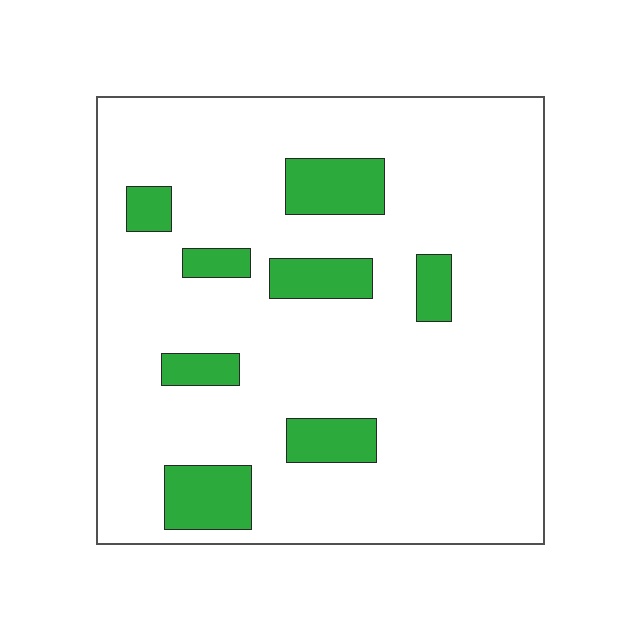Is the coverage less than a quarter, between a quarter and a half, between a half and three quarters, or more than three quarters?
Less than a quarter.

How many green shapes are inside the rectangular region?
8.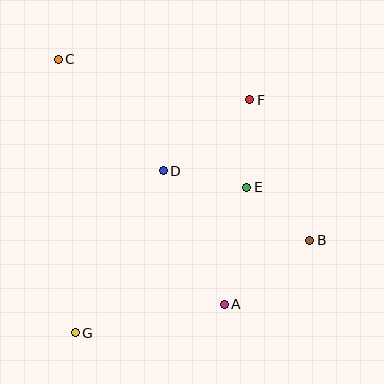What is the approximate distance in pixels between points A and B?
The distance between A and B is approximately 107 pixels.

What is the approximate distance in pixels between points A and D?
The distance between A and D is approximately 147 pixels.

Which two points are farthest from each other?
Points B and C are farthest from each other.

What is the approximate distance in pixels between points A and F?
The distance between A and F is approximately 206 pixels.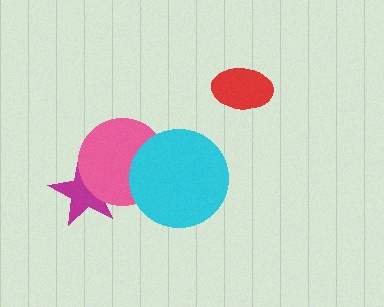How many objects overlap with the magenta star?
1 object overlaps with the magenta star.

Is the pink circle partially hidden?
Yes, it is partially covered by another shape.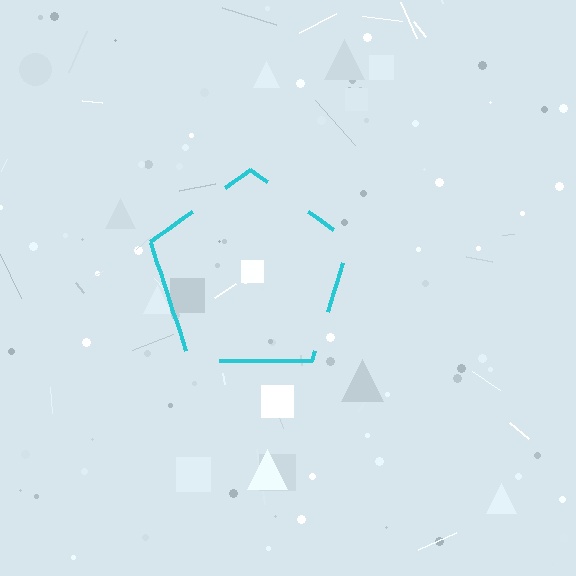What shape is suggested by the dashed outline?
The dashed outline suggests a pentagon.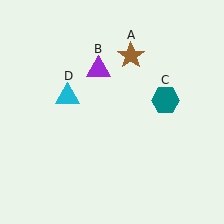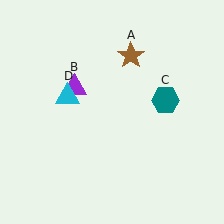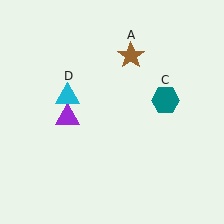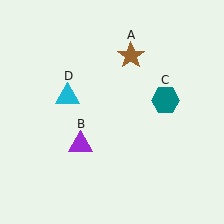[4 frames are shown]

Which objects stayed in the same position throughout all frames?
Brown star (object A) and teal hexagon (object C) and cyan triangle (object D) remained stationary.